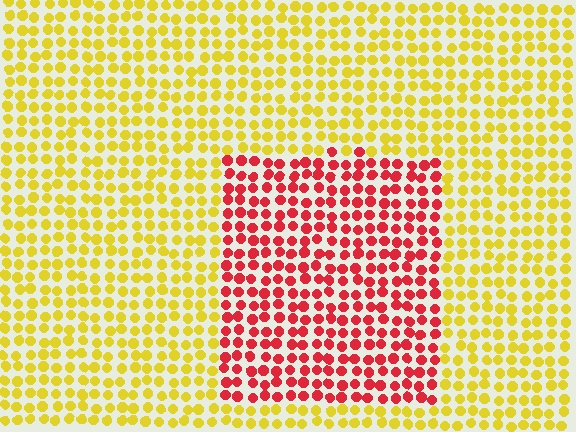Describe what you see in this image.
The image is filled with small yellow elements in a uniform arrangement. A rectangle-shaped region is visible where the elements are tinted to a slightly different hue, forming a subtle color boundary.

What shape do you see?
I see a rectangle.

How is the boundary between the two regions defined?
The boundary is defined purely by a slight shift in hue (about 62 degrees). Spacing, size, and orientation are identical on both sides.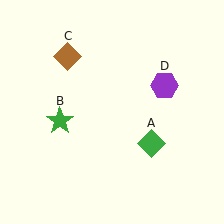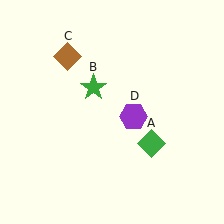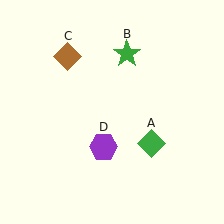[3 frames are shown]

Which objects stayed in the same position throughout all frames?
Green diamond (object A) and brown diamond (object C) remained stationary.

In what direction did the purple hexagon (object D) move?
The purple hexagon (object D) moved down and to the left.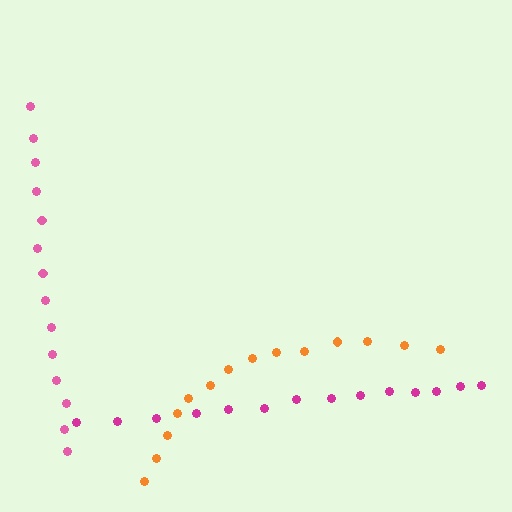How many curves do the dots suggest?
There are 3 distinct paths.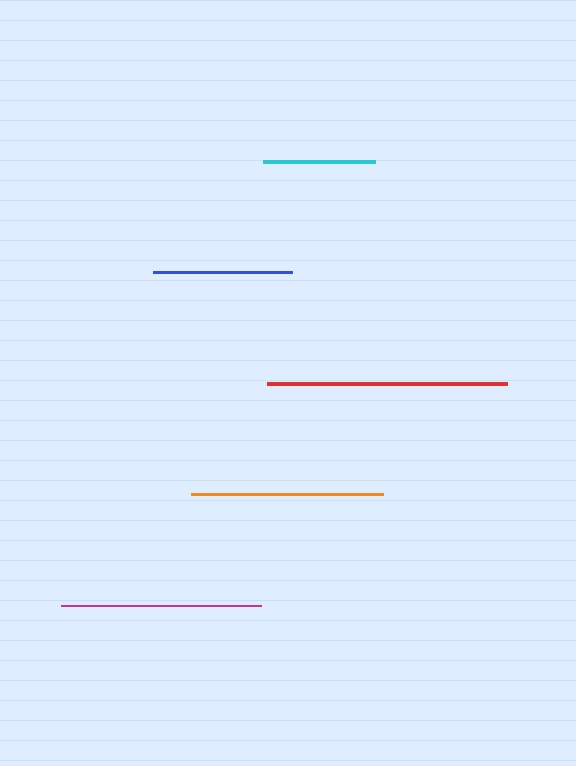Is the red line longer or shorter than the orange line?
The red line is longer than the orange line.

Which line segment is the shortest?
The cyan line is the shortest at approximately 112 pixels.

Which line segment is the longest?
The red line is the longest at approximately 239 pixels.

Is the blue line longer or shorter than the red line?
The red line is longer than the blue line.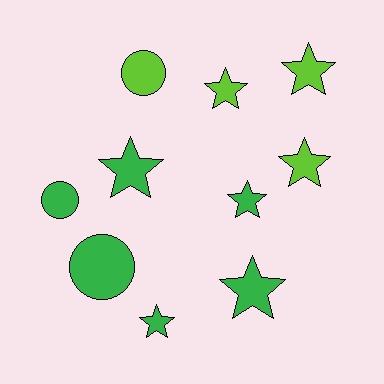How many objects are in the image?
There are 10 objects.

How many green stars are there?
There are 4 green stars.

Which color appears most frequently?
Green, with 6 objects.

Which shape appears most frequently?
Star, with 7 objects.